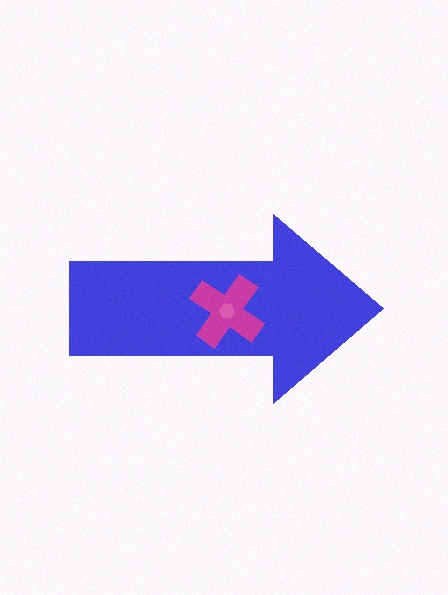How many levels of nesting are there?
3.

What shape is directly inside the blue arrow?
The magenta cross.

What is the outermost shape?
The blue arrow.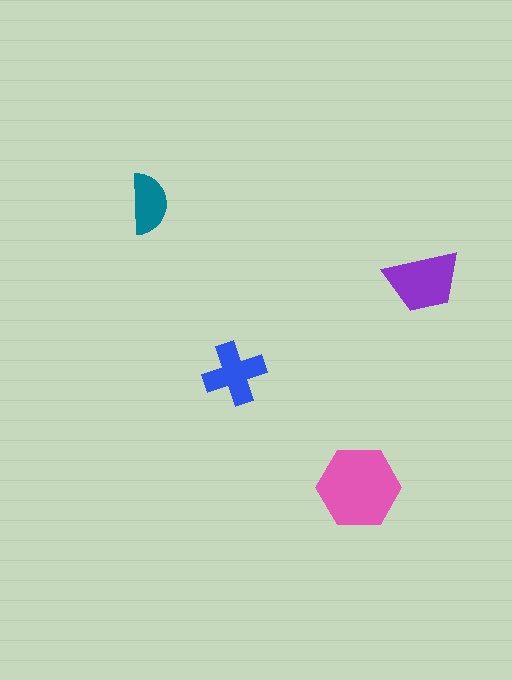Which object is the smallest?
The teal semicircle.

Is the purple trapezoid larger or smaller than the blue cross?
Larger.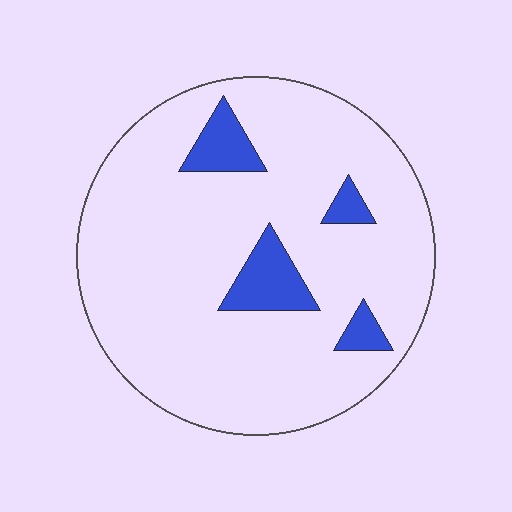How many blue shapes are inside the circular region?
4.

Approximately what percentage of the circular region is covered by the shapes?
Approximately 10%.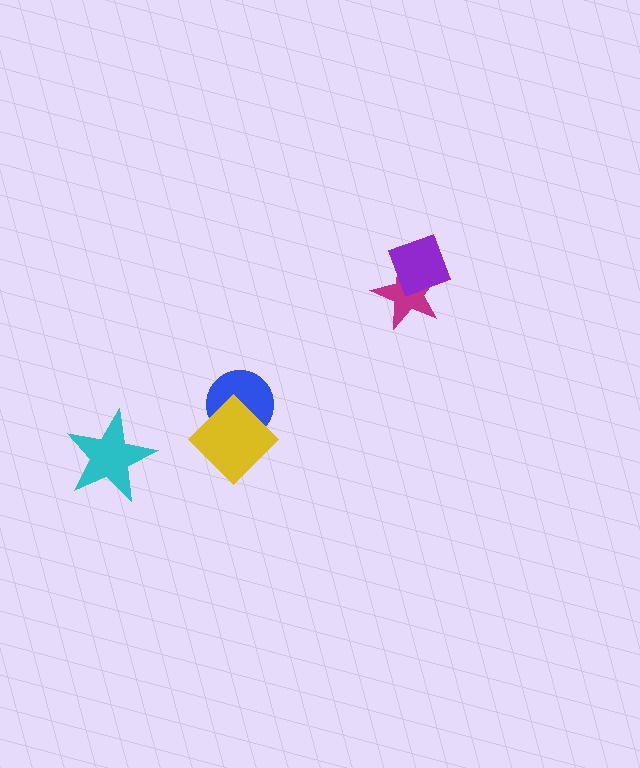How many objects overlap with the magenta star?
1 object overlaps with the magenta star.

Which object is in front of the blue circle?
The yellow diamond is in front of the blue circle.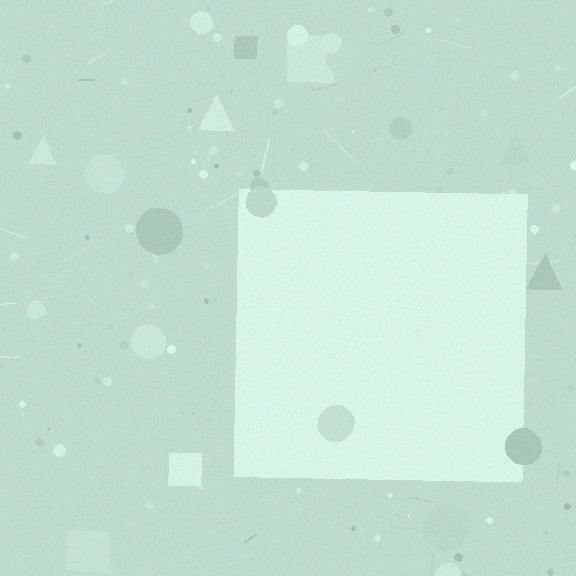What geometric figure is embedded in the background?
A square is embedded in the background.